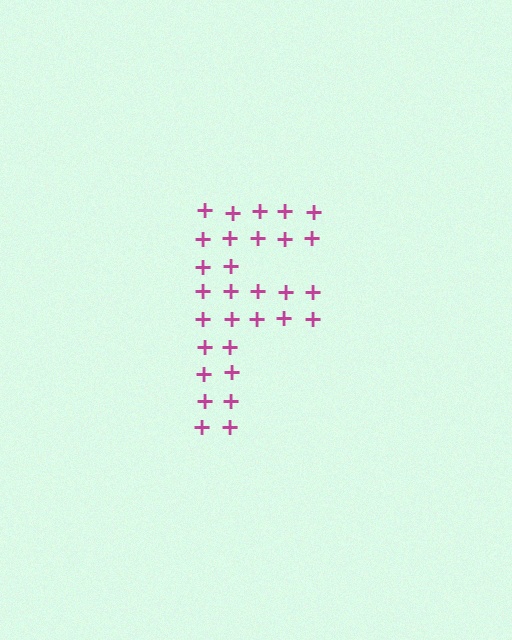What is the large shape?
The large shape is the letter F.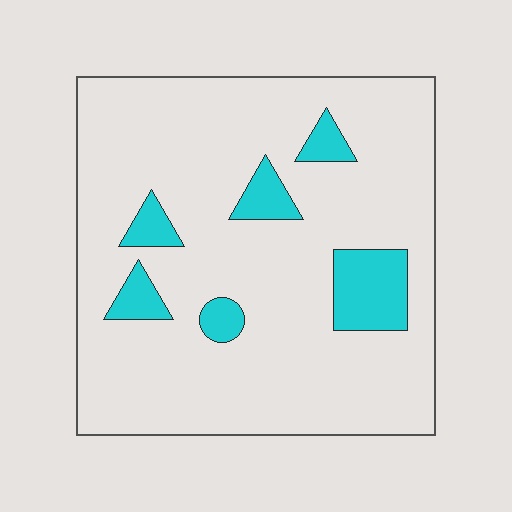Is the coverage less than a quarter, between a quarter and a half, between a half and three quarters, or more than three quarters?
Less than a quarter.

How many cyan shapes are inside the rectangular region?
6.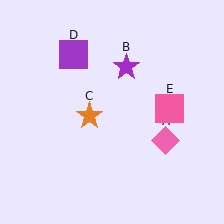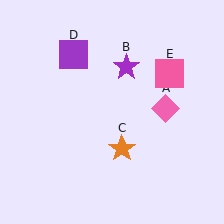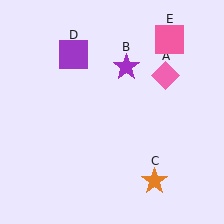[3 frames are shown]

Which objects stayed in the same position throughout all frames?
Purple star (object B) and purple square (object D) remained stationary.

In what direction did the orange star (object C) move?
The orange star (object C) moved down and to the right.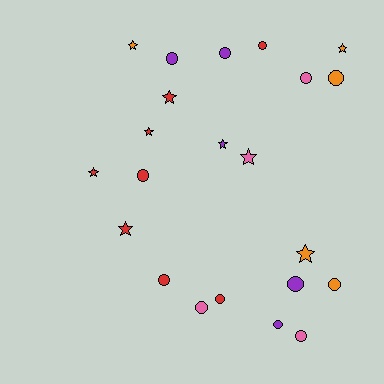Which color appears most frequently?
Red, with 8 objects.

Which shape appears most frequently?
Circle, with 13 objects.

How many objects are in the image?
There are 22 objects.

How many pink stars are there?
There is 1 pink star.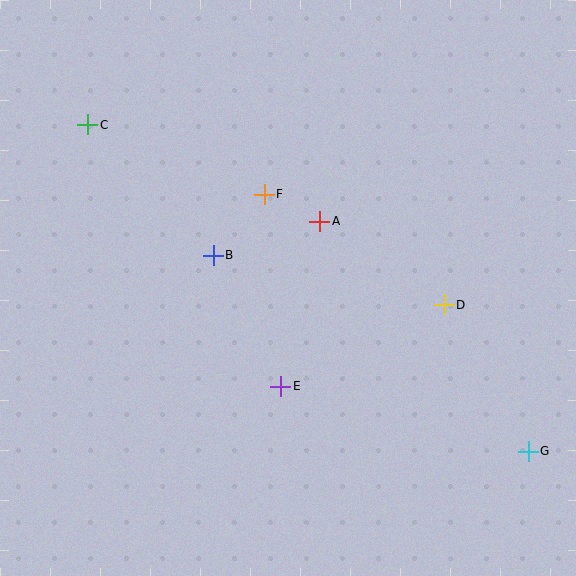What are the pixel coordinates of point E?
Point E is at (281, 386).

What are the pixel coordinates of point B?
Point B is at (213, 255).